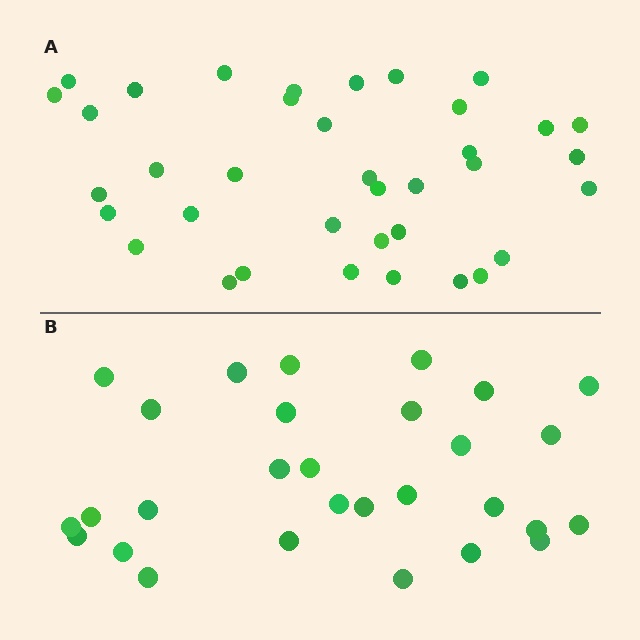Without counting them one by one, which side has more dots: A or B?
Region A (the top region) has more dots.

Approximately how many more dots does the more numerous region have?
Region A has roughly 8 or so more dots than region B.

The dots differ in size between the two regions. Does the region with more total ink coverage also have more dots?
No. Region B has more total ink coverage because its dots are larger, but region A actually contains more individual dots. Total area can be misleading — the number of items is what matters here.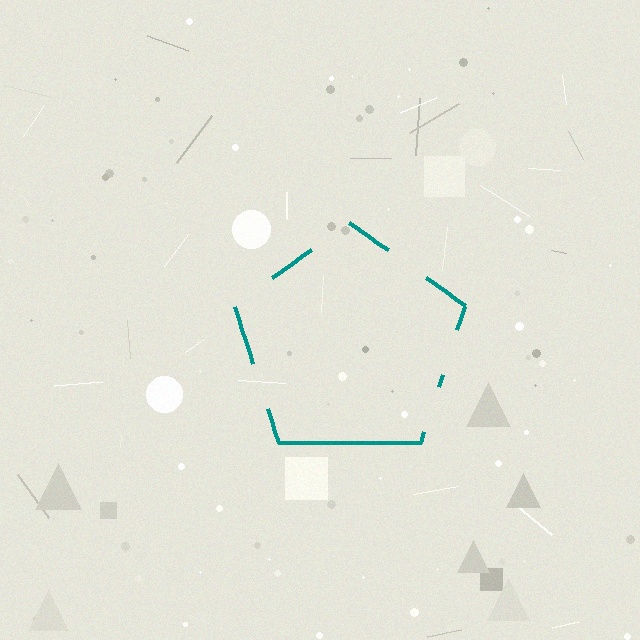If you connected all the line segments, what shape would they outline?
They would outline a pentagon.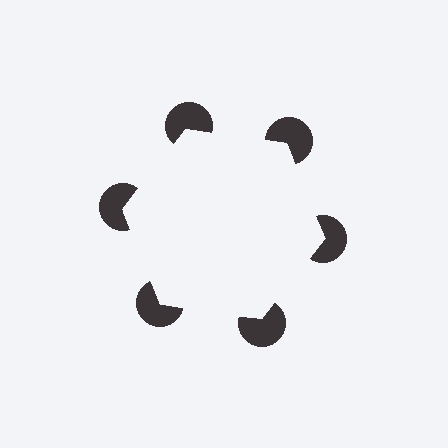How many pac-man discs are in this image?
There are 6 — one at each vertex of the illusory hexagon.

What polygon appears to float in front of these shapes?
An illusory hexagon — its edges are inferred from the aligned wedge cuts in the pac-man discs, not physically drawn.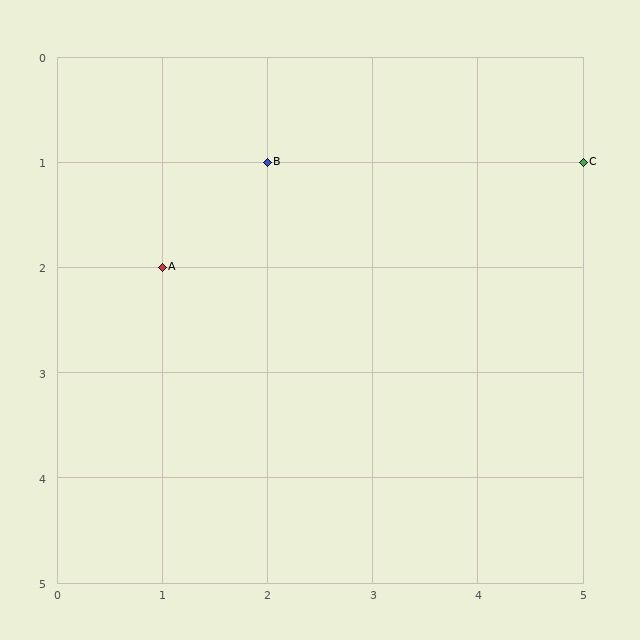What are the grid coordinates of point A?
Point A is at grid coordinates (1, 2).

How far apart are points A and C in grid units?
Points A and C are 4 columns and 1 row apart (about 4.1 grid units diagonally).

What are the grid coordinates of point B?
Point B is at grid coordinates (2, 1).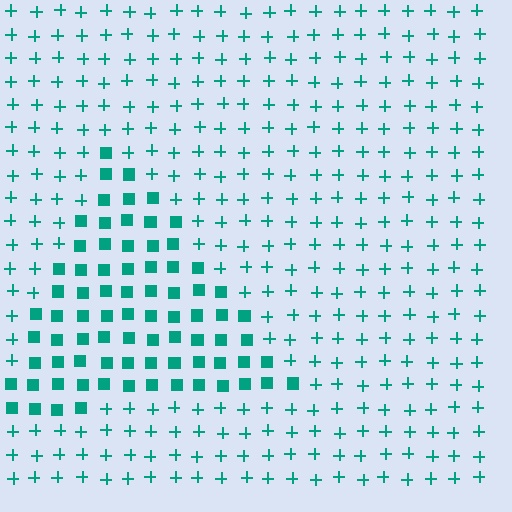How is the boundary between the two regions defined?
The boundary is defined by a change in element shape: squares inside vs. plus signs outside. All elements share the same color and spacing.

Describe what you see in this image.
The image is filled with small teal elements arranged in a uniform grid. A triangle-shaped region contains squares, while the surrounding area contains plus signs. The boundary is defined purely by the change in element shape.